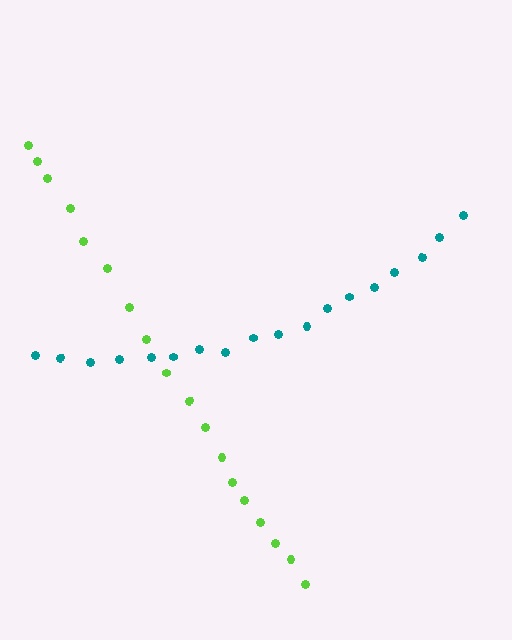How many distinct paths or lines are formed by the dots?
There are 2 distinct paths.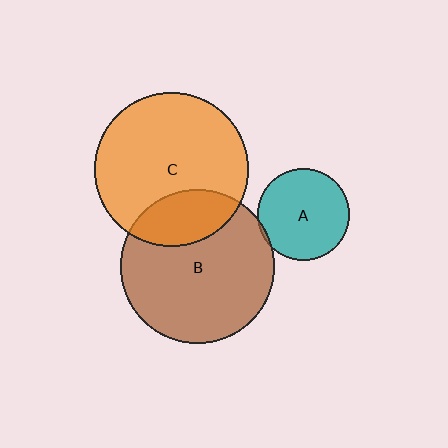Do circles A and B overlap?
Yes.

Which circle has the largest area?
Circle C (orange).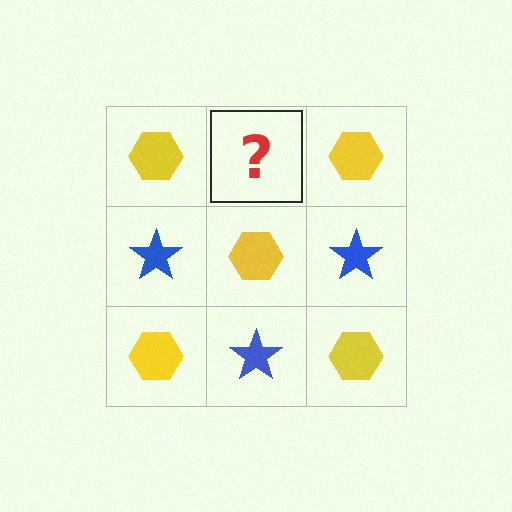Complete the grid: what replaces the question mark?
The question mark should be replaced with a blue star.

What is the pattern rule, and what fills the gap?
The rule is that it alternates yellow hexagon and blue star in a checkerboard pattern. The gap should be filled with a blue star.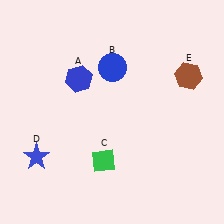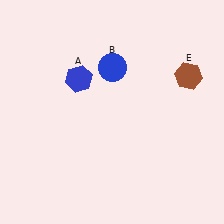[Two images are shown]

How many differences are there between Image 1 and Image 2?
There are 2 differences between the two images.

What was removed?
The blue star (D), the green diamond (C) were removed in Image 2.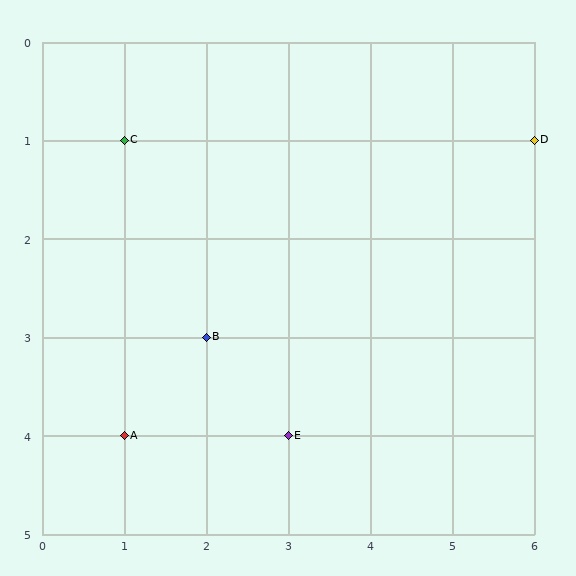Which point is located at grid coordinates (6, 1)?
Point D is at (6, 1).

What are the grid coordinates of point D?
Point D is at grid coordinates (6, 1).